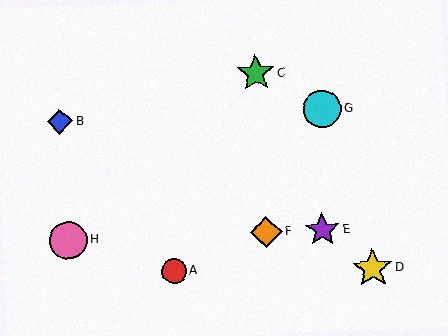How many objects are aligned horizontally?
3 objects (E, F, H) are aligned horizontally.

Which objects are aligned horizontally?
Objects E, F, H are aligned horizontally.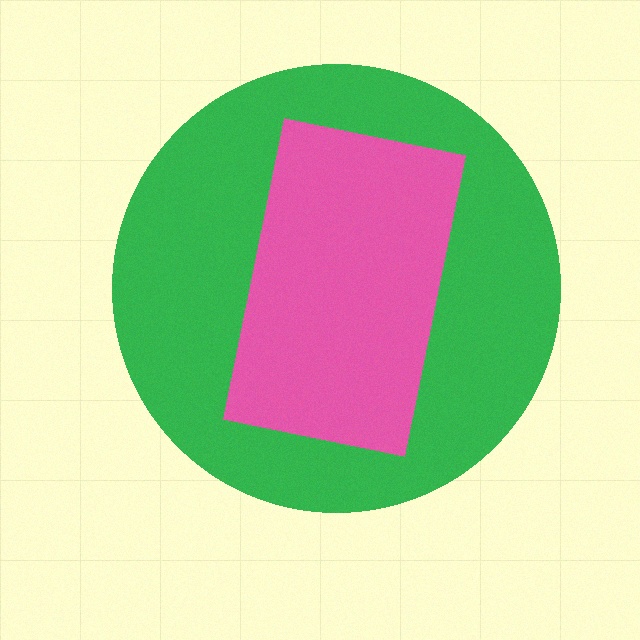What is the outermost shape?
The green circle.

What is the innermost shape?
The pink rectangle.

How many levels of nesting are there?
2.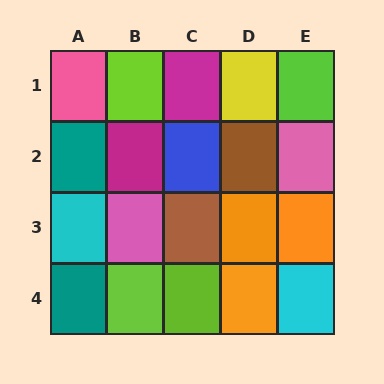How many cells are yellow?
1 cell is yellow.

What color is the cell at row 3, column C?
Brown.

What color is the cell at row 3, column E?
Orange.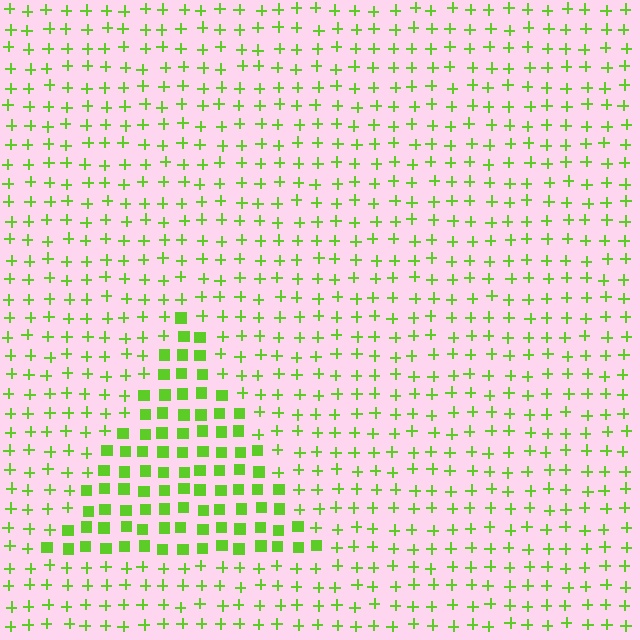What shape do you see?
I see a triangle.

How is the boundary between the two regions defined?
The boundary is defined by a change in element shape: squares inside vs. plus signs outside. All elements share the same color and spacing.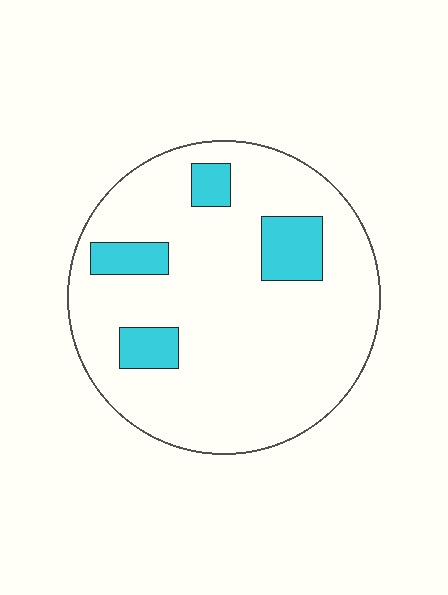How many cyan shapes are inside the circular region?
4.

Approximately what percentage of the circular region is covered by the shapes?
Approximately 15%.